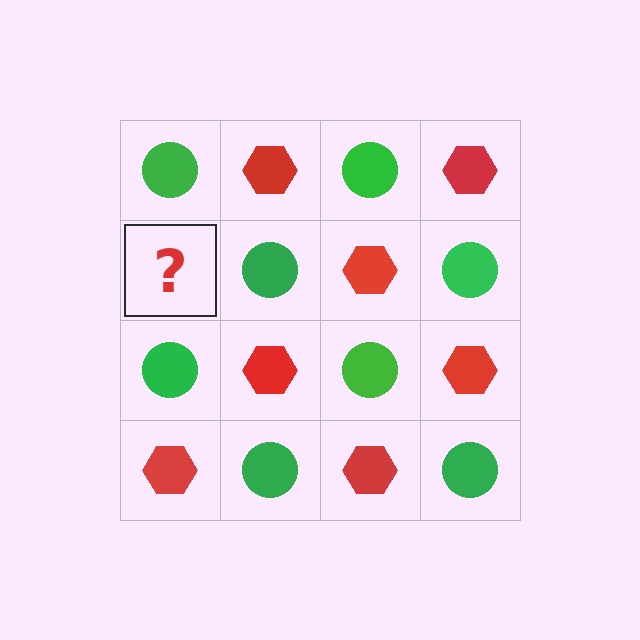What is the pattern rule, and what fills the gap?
The rule is that it alternates green circle and red hexagon in a checkerboard pattern. The gap should be filled with a red hexagon.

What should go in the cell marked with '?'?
The missing cell should contain a red hexagon.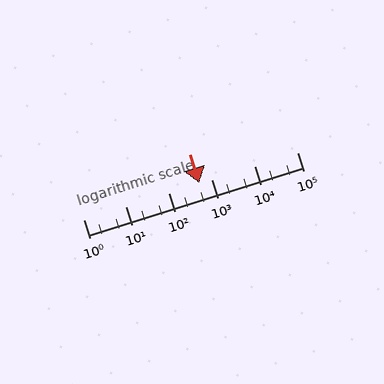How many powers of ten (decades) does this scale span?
The scale spans 5 decades, from 1 to 100000.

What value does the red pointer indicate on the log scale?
The pointer indicates approximately 520.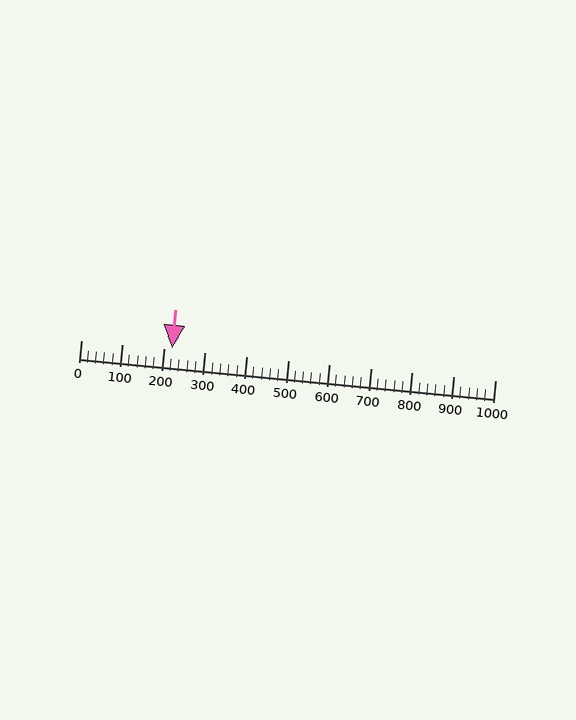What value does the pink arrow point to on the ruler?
The pink arrow points to approximately 220.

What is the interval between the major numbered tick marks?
The major tick marks are spaced 100 units apart.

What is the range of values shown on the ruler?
The ruler shows values from 0 to 1000.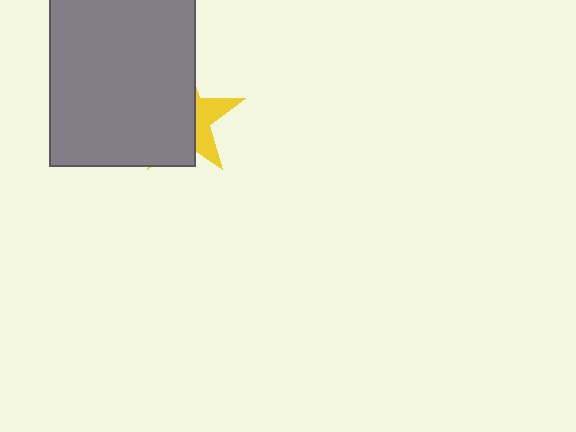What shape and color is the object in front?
The object in front is a gray rectangle.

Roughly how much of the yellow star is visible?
A small part of it is visible (roughly 33%).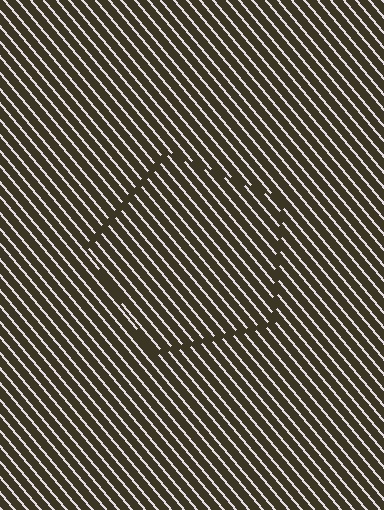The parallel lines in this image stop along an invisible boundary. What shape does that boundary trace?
An illusory pentagon. The interior of the shape contains the same grating, shifted by half a period — the contour is defined by the phase discontinuity where line-ends from the inner and outer gratings abut.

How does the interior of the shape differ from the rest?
The interior of the shape contains the same grating, shifted by half a period — the contour is defined by the phase discontinuity where line-ends from the inner and outer gratings abut.